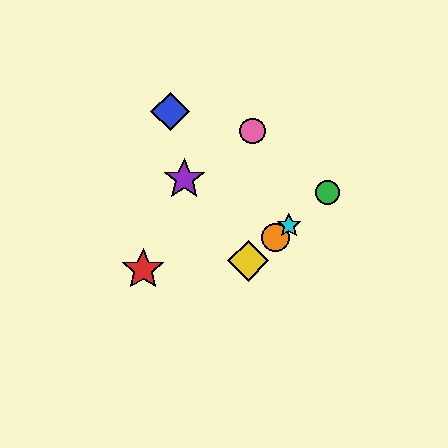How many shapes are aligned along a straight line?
4 shapes (the green circle, the yellow diamond, the orange circle, the cyan star) are aligned along a straight line.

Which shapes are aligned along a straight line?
The green circle, the yellow diamond, the orange circle, the cyan star are aligned along a straight line.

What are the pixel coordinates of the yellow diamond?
The yellow diamond is at (248, 261).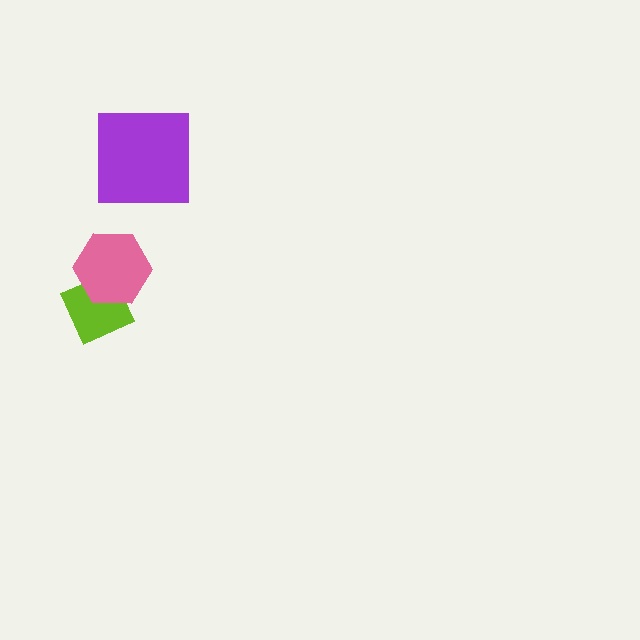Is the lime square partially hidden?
Yes, it is partially covered by another shape.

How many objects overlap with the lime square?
1 object overlaps with the lime square.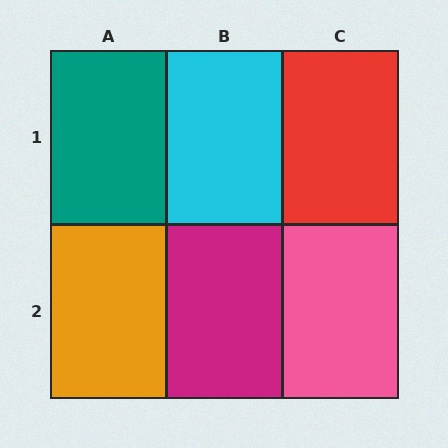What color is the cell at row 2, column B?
Magenta.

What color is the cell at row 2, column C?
Pink.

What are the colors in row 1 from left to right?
Teal, cyan, red.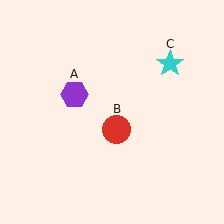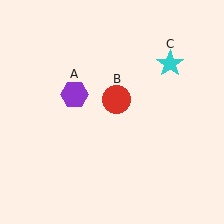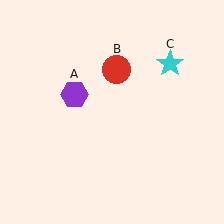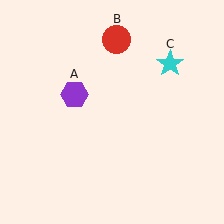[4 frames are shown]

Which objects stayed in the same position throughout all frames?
Purple hexagon (object A) and cyan star (object C) remained stationary.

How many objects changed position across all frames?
1 object changed position: red circle (object B).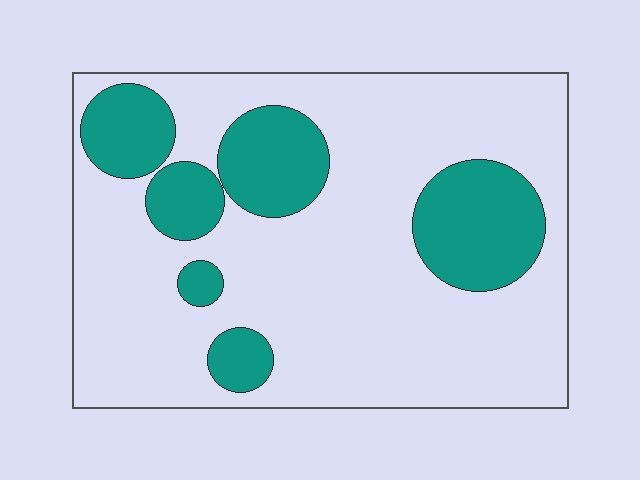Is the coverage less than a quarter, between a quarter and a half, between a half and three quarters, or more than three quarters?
Less than a quarter.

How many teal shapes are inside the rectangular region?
6.